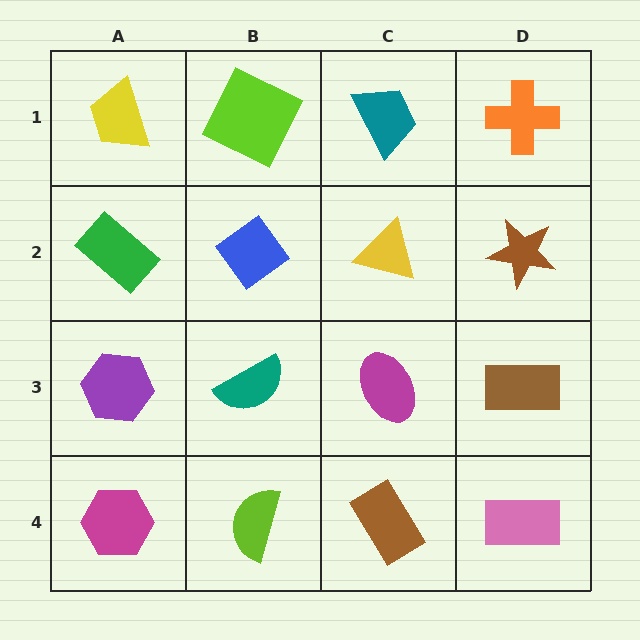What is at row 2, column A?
A green rectangle.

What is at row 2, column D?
A brown star.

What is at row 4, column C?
A brown rectangle.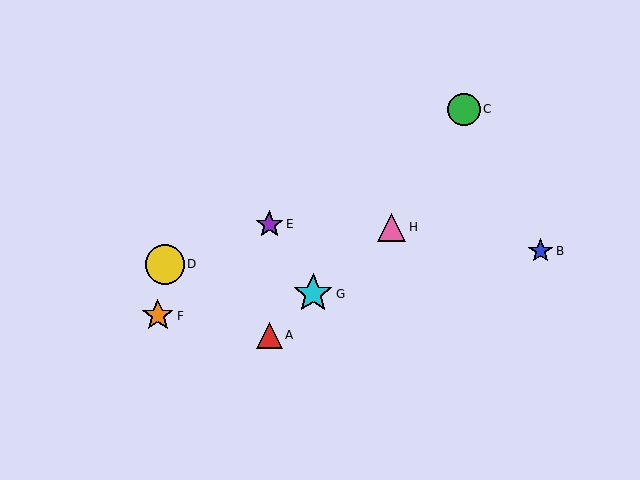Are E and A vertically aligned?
Yes, both are at x≈269.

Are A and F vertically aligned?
No, A is at x≈269 and F is at x≈158.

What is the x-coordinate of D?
Object D is at x≈165.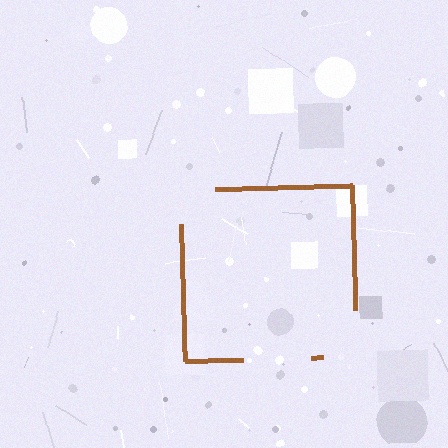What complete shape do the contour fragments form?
The contour fragments form a square.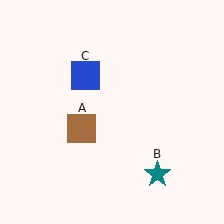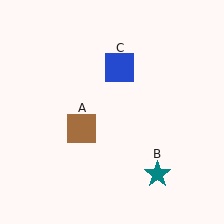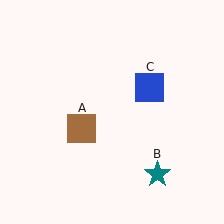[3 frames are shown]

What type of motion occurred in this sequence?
The blue square (object C) rotated clockwise around the center of the scene.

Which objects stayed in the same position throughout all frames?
Brown square (object A) and teal star (object B) remained stationary.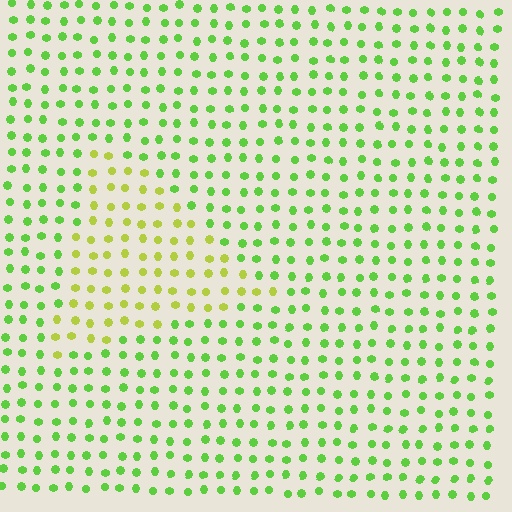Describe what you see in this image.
The image is filled with small lime elements in a uniform arrangement. A triangle-shaped region is visible where the elements are tinted to a slightly different hue, forming a subtle color boundary.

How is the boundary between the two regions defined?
The boundary is defined purely by a slight shift in hue (about 35 degrees). Spacing, size, and orientation are identical on both sides.